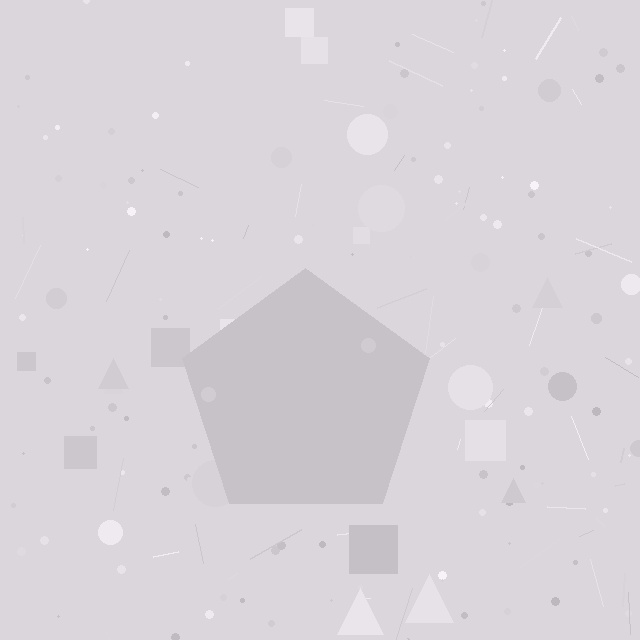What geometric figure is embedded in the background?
A pentagon is embedded in the background.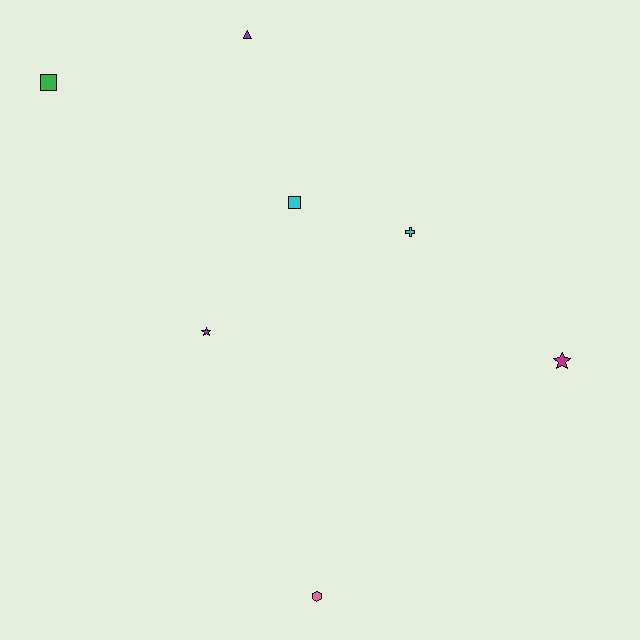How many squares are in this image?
There are 2 squares.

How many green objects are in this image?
There is 1 green object.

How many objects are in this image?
There are 7 objects.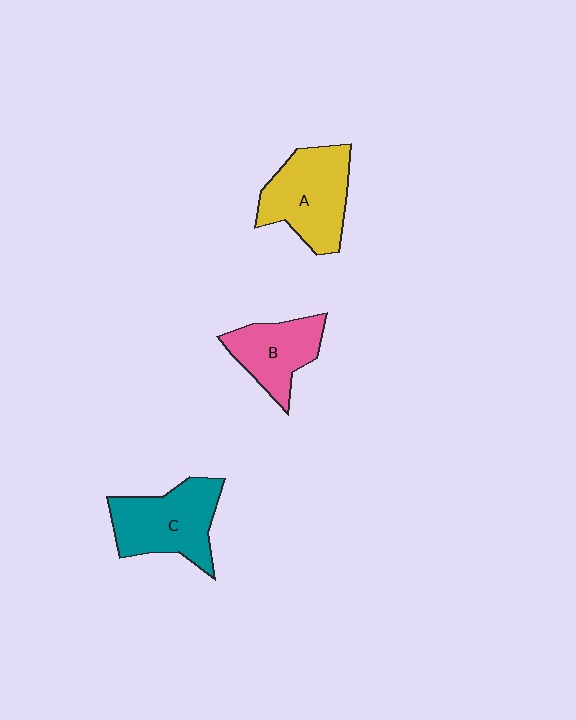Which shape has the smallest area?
Shape B (pink).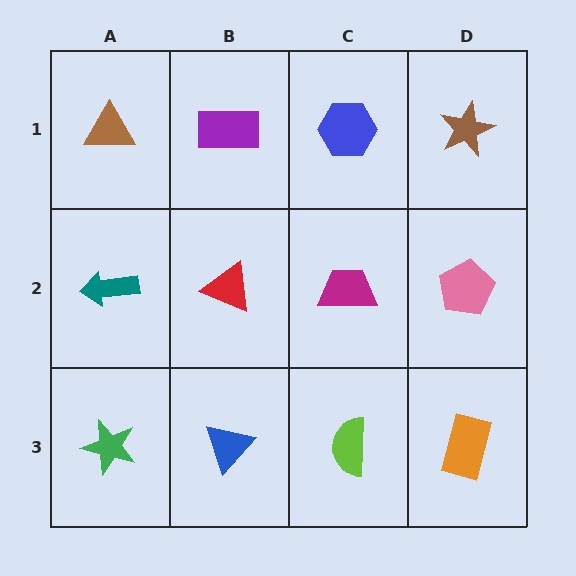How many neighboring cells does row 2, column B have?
4.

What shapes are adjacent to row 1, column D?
A pink pentagon (row 2, column D), a blue hexagon (row 1, column C).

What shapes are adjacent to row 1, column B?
A red triangle (row 2, column B), a brown triangle (row 1, column A), a blue hexagon (row 1, column C).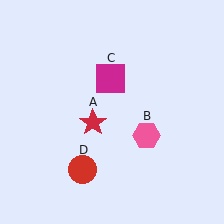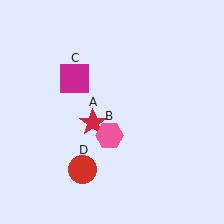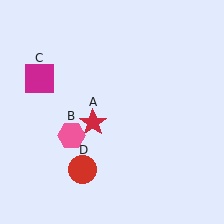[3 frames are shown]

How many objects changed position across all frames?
2 objects changed position: pink hexagon (object B), magenta square (object C).